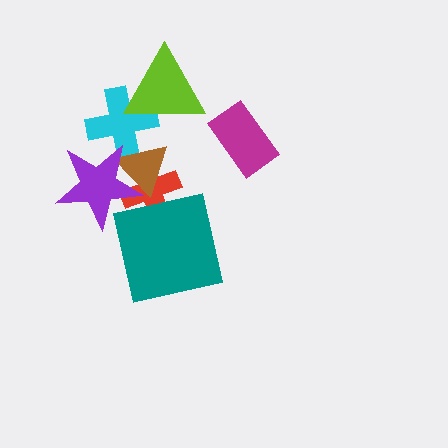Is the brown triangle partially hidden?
Yes, it is partially covered by another shape.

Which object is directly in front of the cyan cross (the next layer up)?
The lime triangle is directly in front of the cyan cross.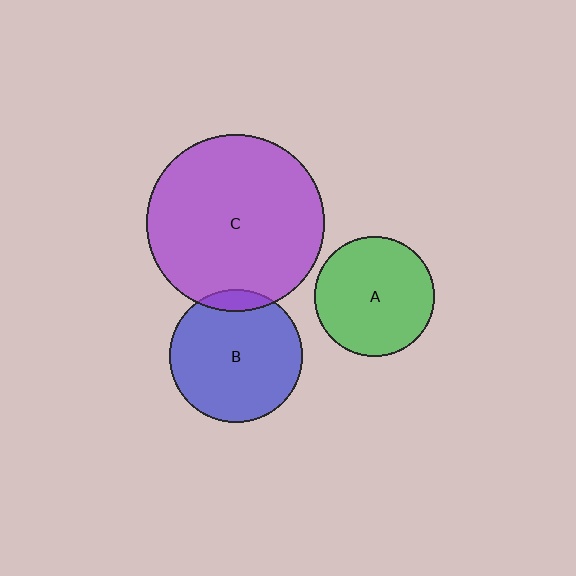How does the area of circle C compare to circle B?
Approximately 1.8 times.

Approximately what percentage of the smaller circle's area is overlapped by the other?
Approximately 10%.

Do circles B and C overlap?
Yes.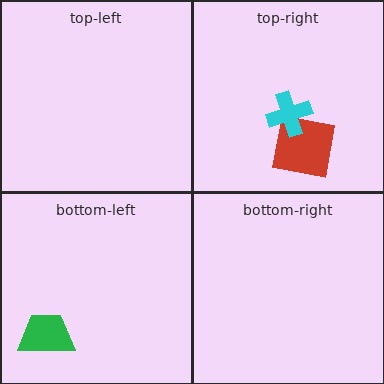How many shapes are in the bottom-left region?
1.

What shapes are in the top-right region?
The red square, the cyan cross.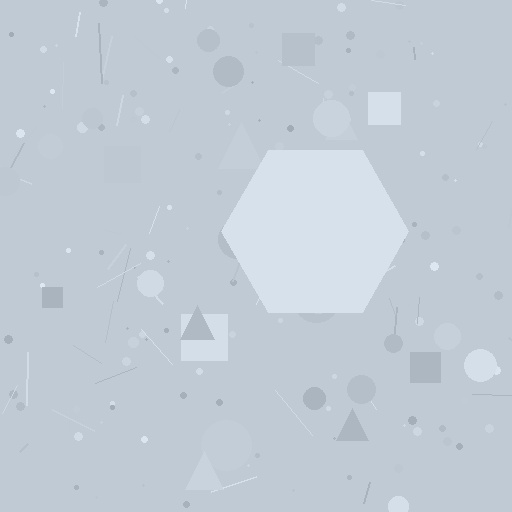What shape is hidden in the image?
A hexagon is hidden in the image.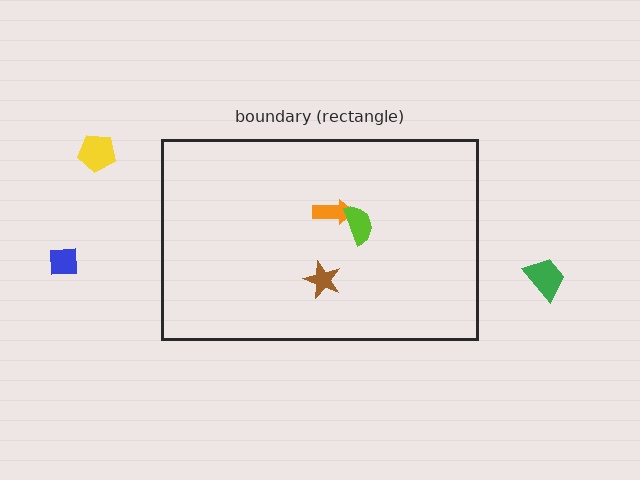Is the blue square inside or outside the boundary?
Outside.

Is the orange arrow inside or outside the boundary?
Inside.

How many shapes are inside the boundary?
3 inside, 3 outside.